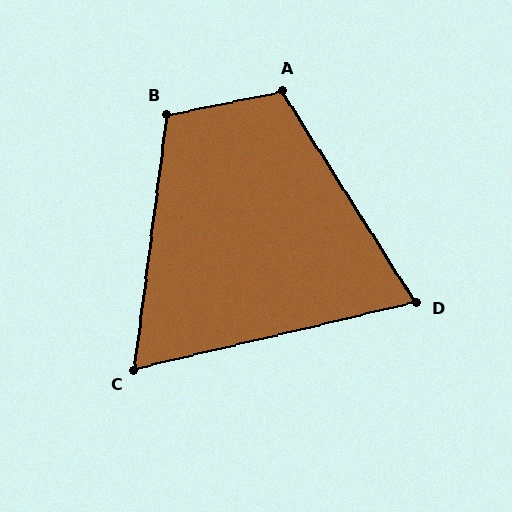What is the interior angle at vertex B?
Approximately 109 degrees (obtuse).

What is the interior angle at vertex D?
Approximately 71 degrees (acute).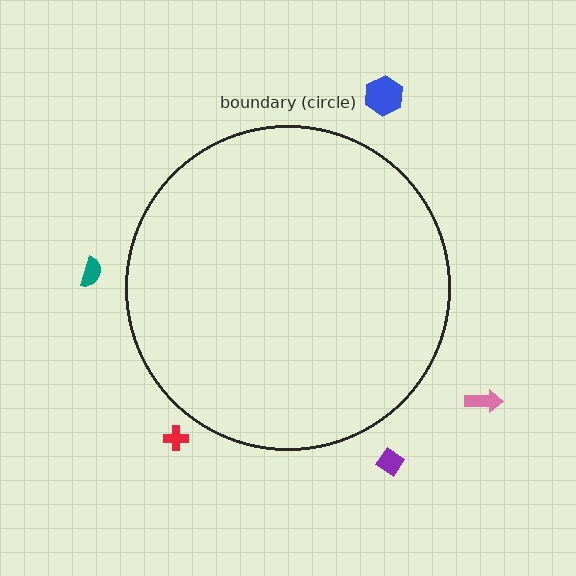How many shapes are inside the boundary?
0 inside, 5 outside.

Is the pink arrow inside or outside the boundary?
Outside.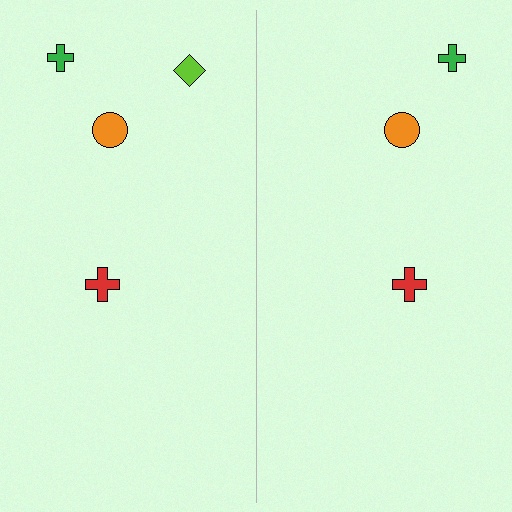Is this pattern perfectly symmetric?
No, the pattern is not perfectly symmetric. A lime diamond is missing from the right side.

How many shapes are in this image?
There are 7 shapes in this image.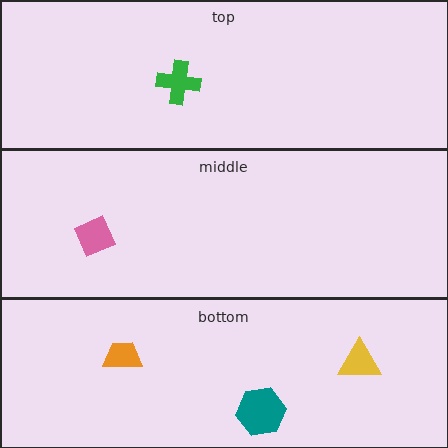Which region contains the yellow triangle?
The bottom region.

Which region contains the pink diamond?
The middle region.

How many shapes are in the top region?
1.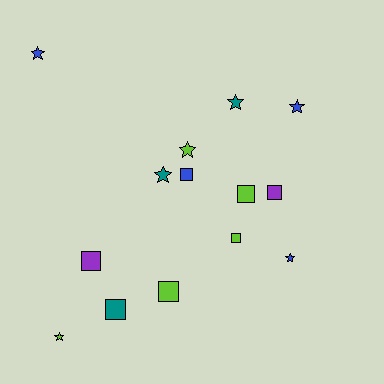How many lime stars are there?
There are 2 lime stars.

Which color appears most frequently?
Lime, with 5 objects.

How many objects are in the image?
There are 14 objects.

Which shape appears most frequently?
Star, with 7 objects.